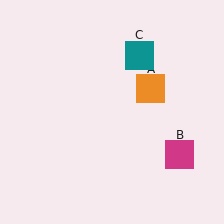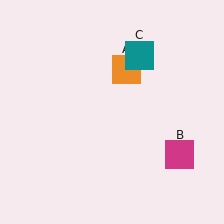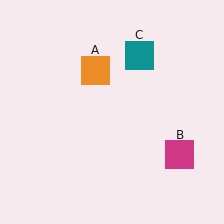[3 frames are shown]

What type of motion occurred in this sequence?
The orange square (object A) rotated counterclockwise around the center of the scene.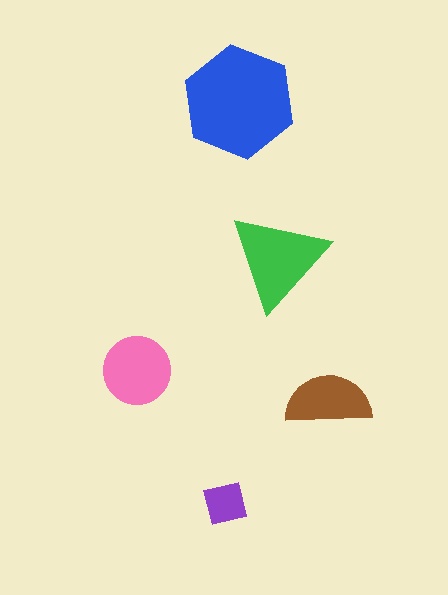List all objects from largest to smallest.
The blue hexagon, the green triangle, the pink circle, the brown semicircle, the purple square.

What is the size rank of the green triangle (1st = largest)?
2nd.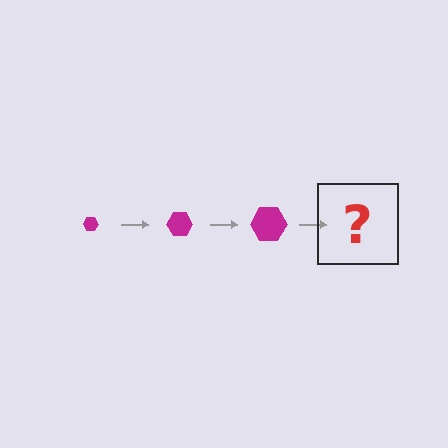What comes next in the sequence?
The next element should be a magenta hexagon, larger than the previous one.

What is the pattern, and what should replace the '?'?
The pattern is that the hexagon gets progressively larger each step. The '?' should be a magenta hexagon, larger than the previous one.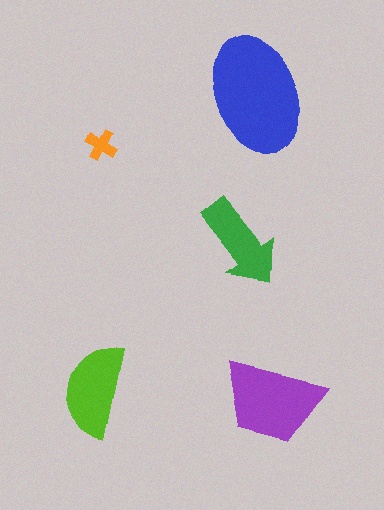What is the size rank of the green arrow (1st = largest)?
4th.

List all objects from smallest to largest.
The orange cross, the green arrow, the lime semicircle, the purple trapezoid, the blue ellipse.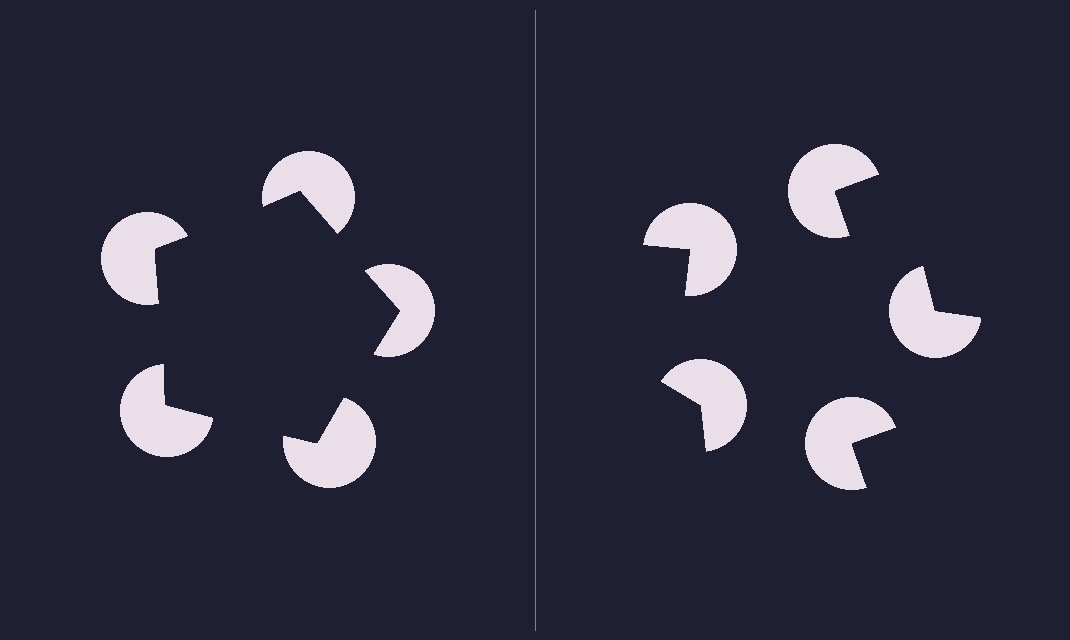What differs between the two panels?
The pac-man discs are positioned identically on both sides; only the wedge orientations differ. On the left they align to a pentagon; on the right they are misaligned.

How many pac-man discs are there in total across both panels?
10 — 5 on each side.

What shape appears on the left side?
An illusory pentagon.